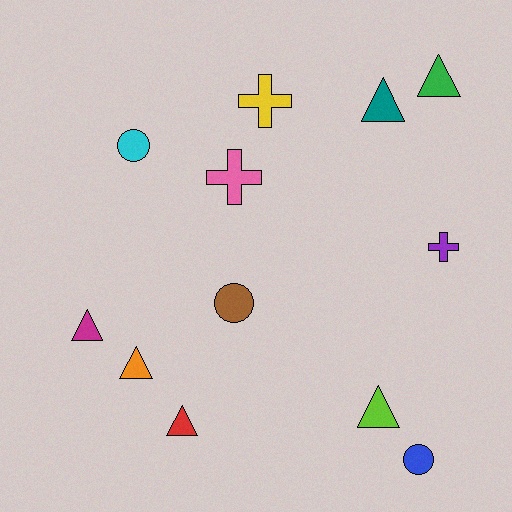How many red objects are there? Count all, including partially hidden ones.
There is 1 red object.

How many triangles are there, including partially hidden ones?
There are 6 triangles.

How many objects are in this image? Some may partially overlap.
There are 12 objects.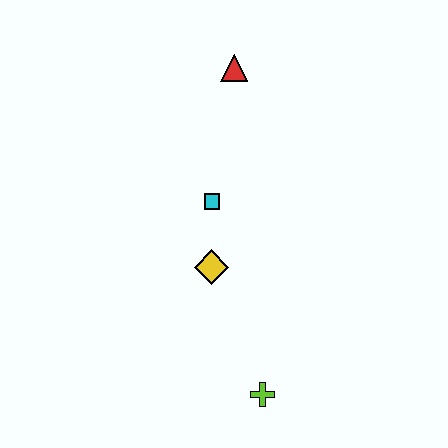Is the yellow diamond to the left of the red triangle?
Yes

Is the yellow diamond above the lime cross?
Yes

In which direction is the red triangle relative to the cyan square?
The red triangle is above the cyan square.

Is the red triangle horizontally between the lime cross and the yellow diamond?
Yes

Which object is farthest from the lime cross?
The red triangle is farthest from the lime cross.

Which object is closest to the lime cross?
The yellow diamond is closest to the lime cross.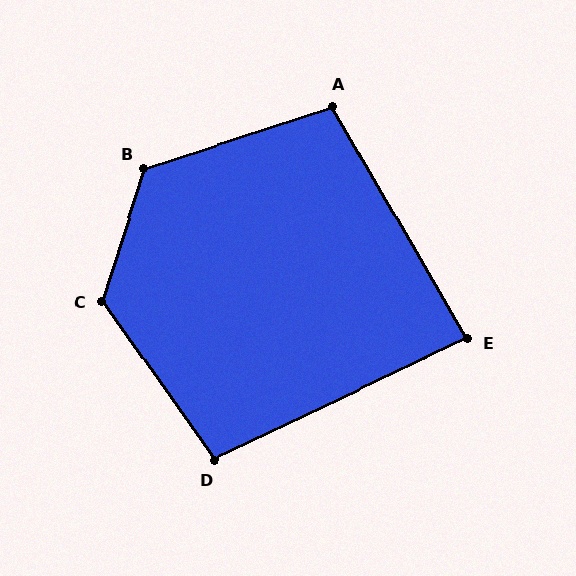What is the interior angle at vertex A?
Approximately 102 degrees (obtuse).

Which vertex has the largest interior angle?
C, at approximately 127 degrees.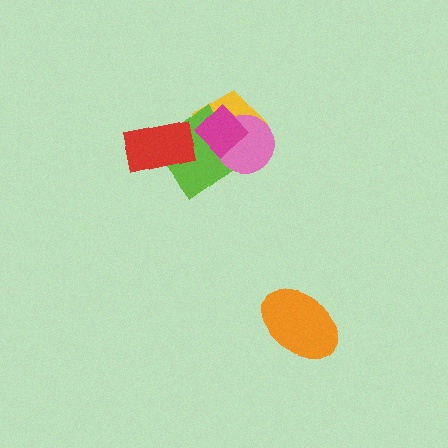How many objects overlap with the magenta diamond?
3 objects overlap with the magenta diamond.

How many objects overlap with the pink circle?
3 objects overlap with the pink circle.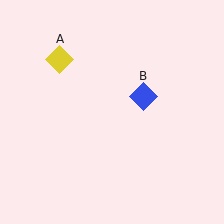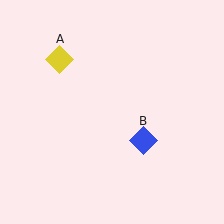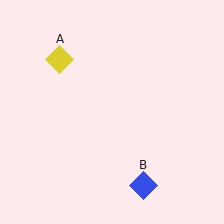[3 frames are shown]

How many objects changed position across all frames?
1 object changed position: blue diamond (object B).